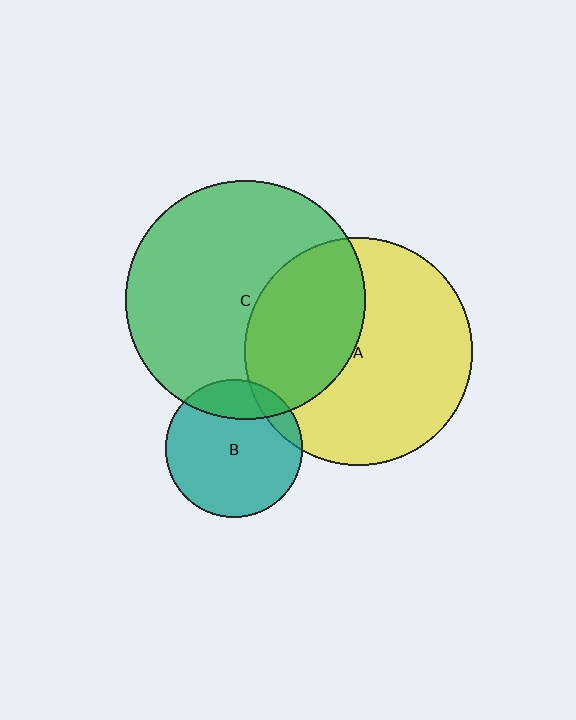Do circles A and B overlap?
Yes.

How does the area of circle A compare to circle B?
Approximately 2.7 times.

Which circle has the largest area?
Circle C (green).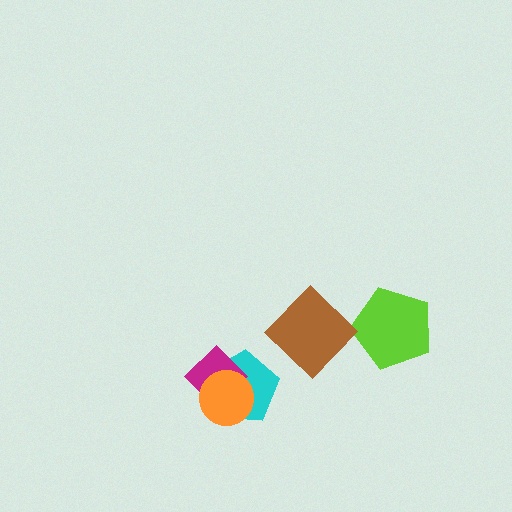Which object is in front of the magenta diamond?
The orange circle is in front of the magenta diamond.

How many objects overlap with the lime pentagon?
0 objects overlap with the lime pentagon.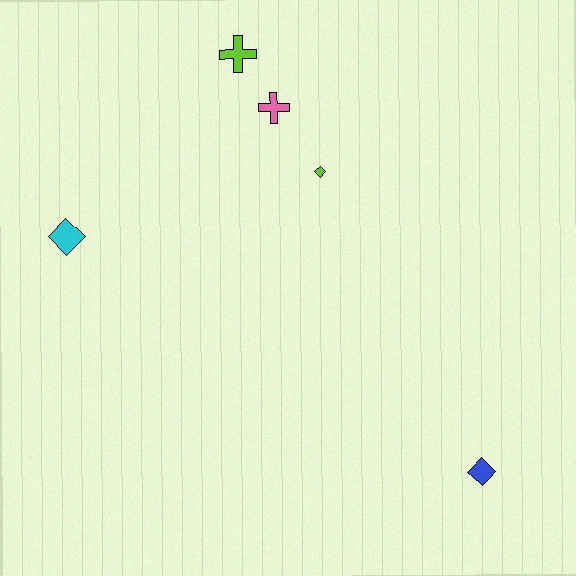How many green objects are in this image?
There are no green objects.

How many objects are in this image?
There are 5 objects.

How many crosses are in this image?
There are 2 crosses.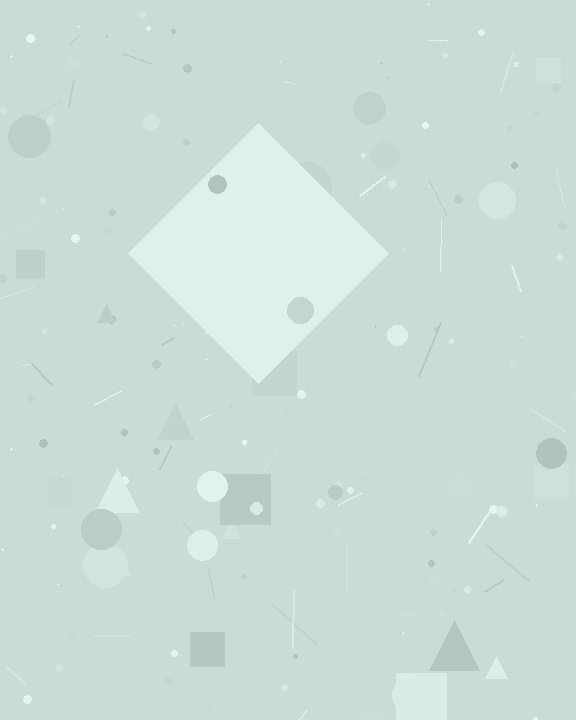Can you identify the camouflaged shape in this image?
The camouflaged shape is a diamond.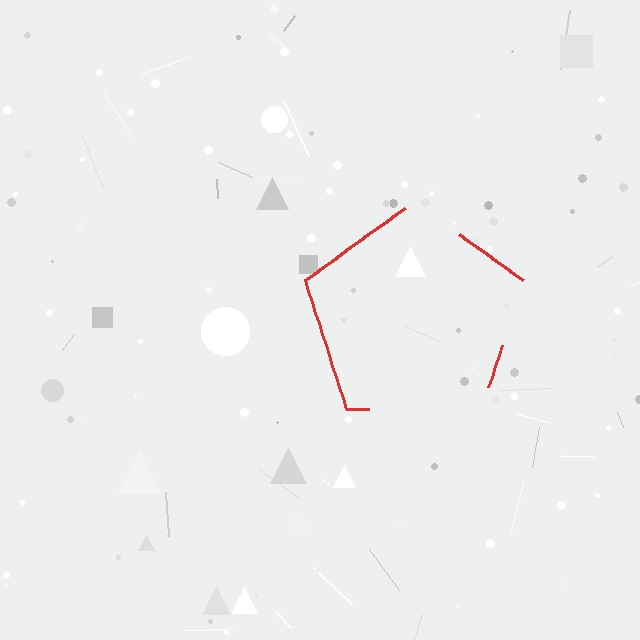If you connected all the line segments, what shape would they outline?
They would outline a pentagon.